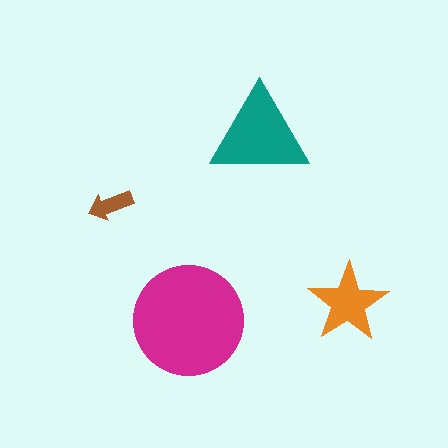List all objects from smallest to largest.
The brown arrow, the orange star, the teal triangle, the magenta circle.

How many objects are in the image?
There are 4 objects in the image.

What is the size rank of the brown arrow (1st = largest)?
4th.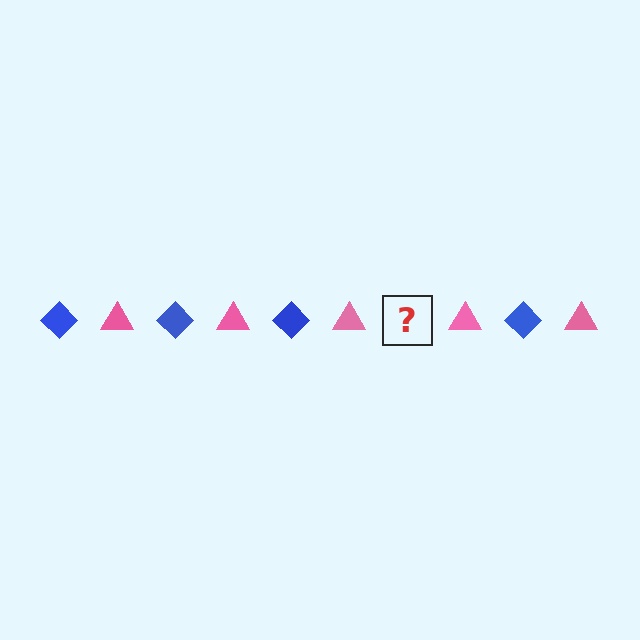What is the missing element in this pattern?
The missing element is a blue diamond.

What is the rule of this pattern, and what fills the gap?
The rule is that the pattern alternates between blue diamond and pink triangle. The gap should be filled with a blue diamond.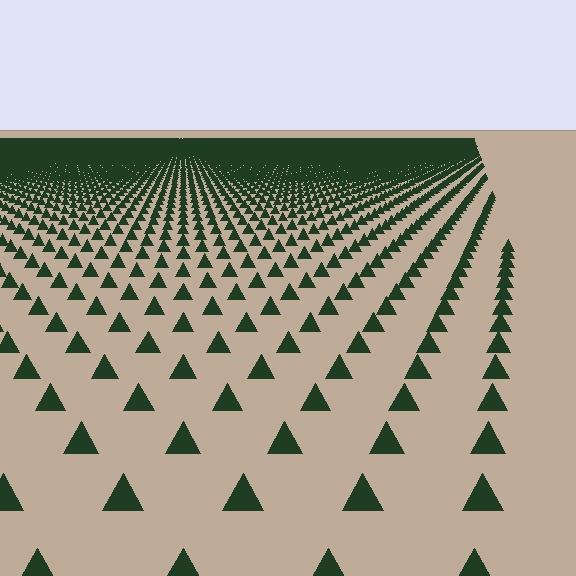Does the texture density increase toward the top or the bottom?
Density increases toward the top.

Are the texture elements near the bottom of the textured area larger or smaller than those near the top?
Larger. Near the bottom, elements are closer to the viewer and appear at a bigger on-screen size.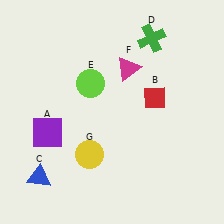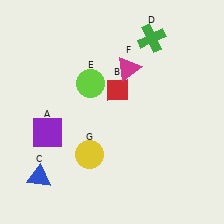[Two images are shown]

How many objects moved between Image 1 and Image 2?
1 object moved between the two images.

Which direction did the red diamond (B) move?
The red diamond (B) moved left.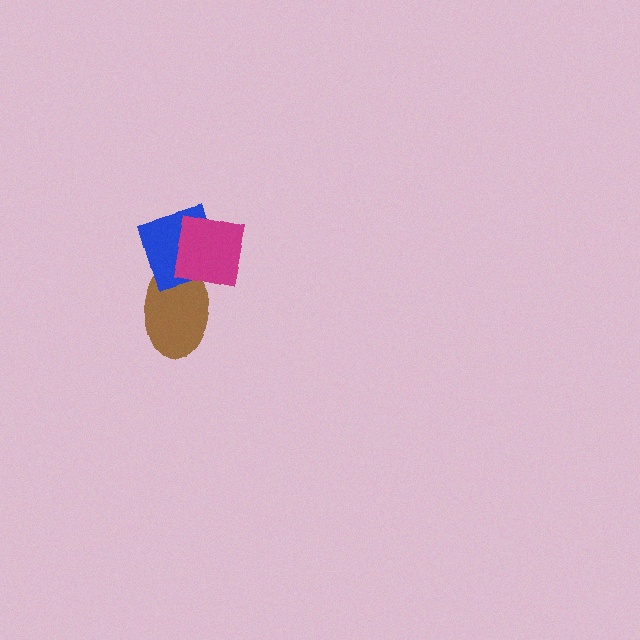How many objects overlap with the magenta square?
2 objects overlap with the magenta square.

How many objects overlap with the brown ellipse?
2 objects overlap with the brown ellipse.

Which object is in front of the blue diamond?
The magenta square is in front of the blue diamond.